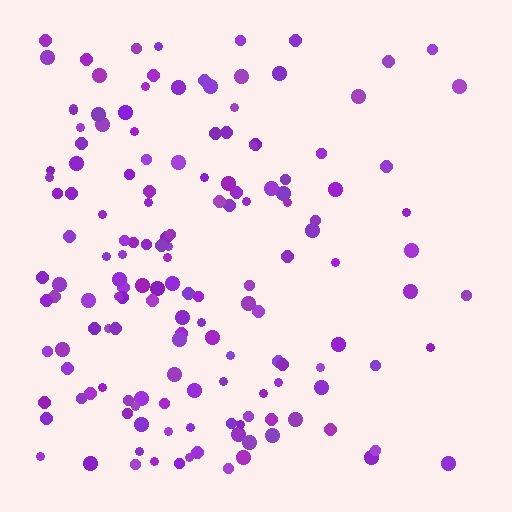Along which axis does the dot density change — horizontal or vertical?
Horizontal.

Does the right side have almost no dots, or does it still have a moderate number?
Still a moderate number, just noticeably fewer than the left.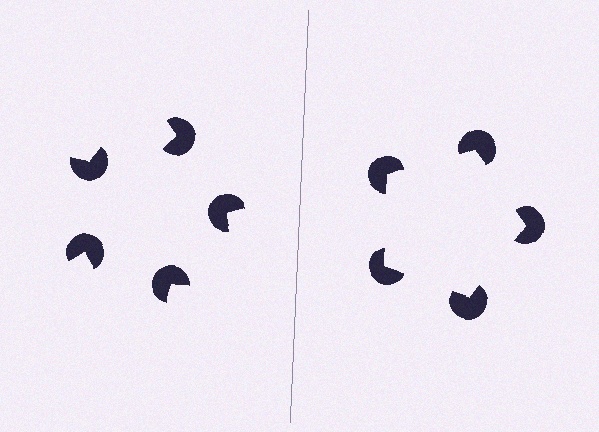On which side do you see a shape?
An illusory pentagon appears on the right side. On the left side the wedge cuts are rotated, so no coherent shape forms.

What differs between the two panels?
The pac-man discs are positioned identically on both sides; only the wedge orientations differ. On the right they align to a pentagon; on the left they are misaligned.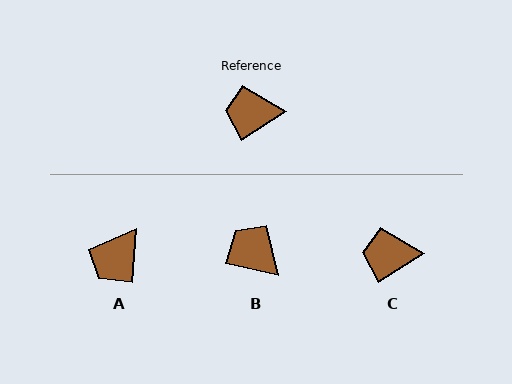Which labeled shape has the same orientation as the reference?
C.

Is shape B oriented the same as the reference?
No, it is off by about 46 degrees.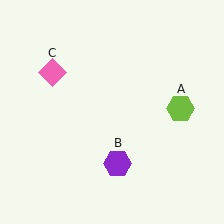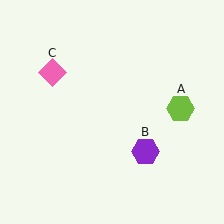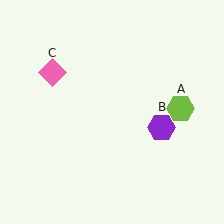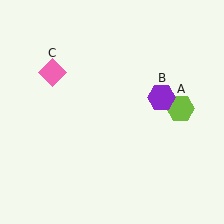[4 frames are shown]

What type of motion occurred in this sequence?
The purple hexagon (object B) rotated counterclockwise around the center of the scene.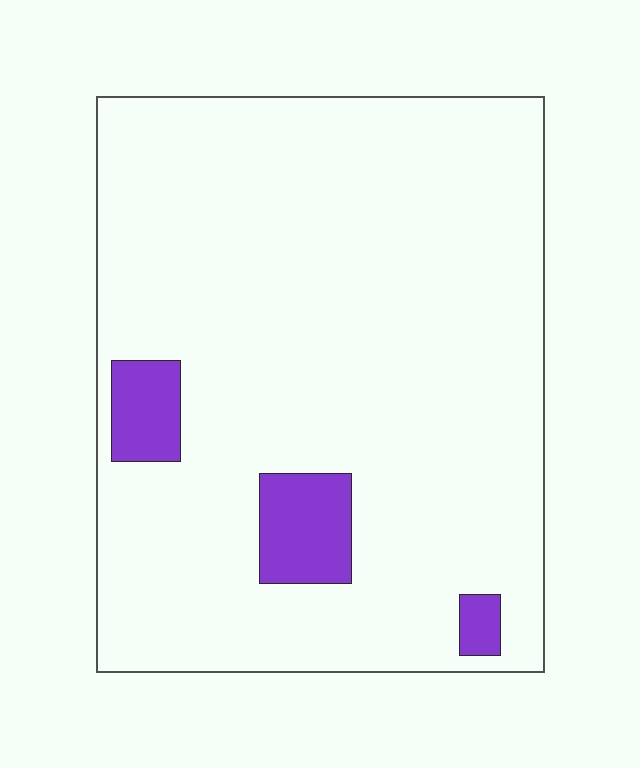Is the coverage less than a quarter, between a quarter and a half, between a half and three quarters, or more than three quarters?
Less than a quarter.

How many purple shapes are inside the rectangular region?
3.